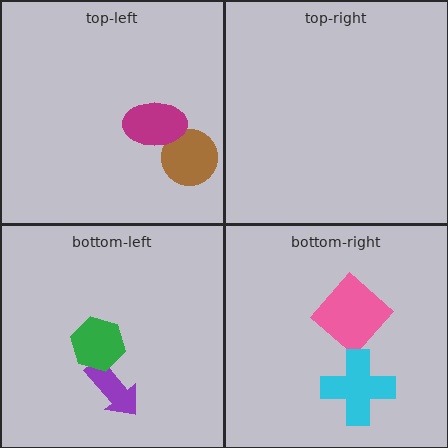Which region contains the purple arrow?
The bottom-left region.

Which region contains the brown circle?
The top-left region.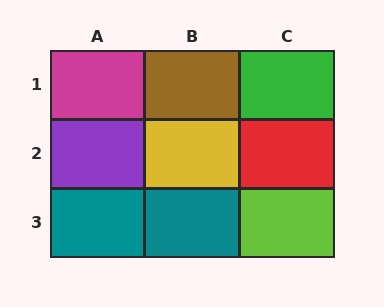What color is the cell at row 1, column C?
Green.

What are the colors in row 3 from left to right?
Teal, teal, lime.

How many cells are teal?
2 cells are teal.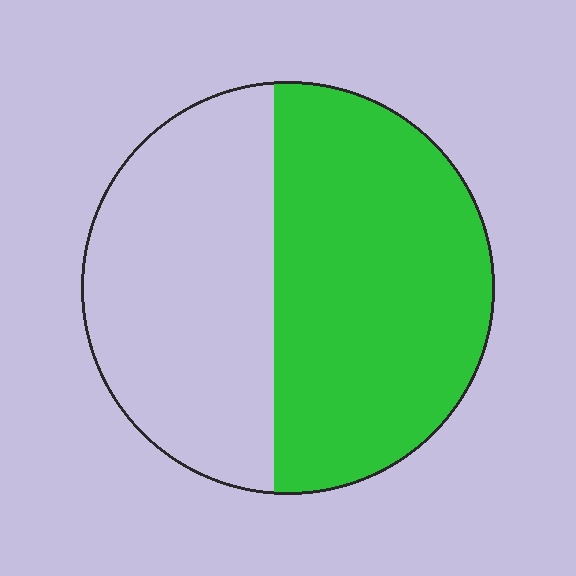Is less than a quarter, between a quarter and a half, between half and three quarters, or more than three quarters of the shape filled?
Between half and three quarters.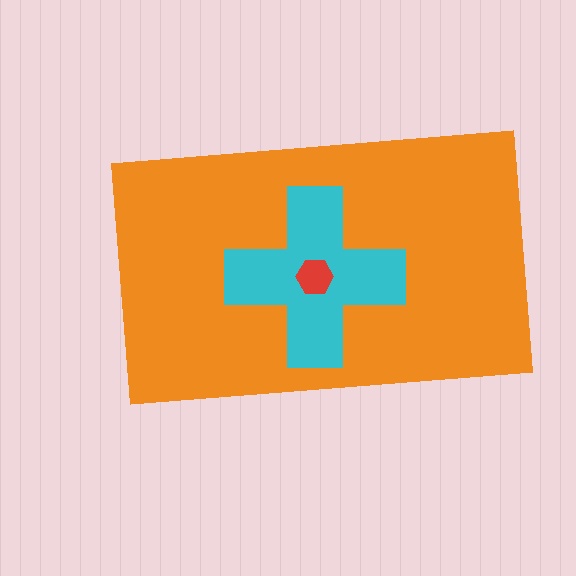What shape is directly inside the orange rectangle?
The cyan cross.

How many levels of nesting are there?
3.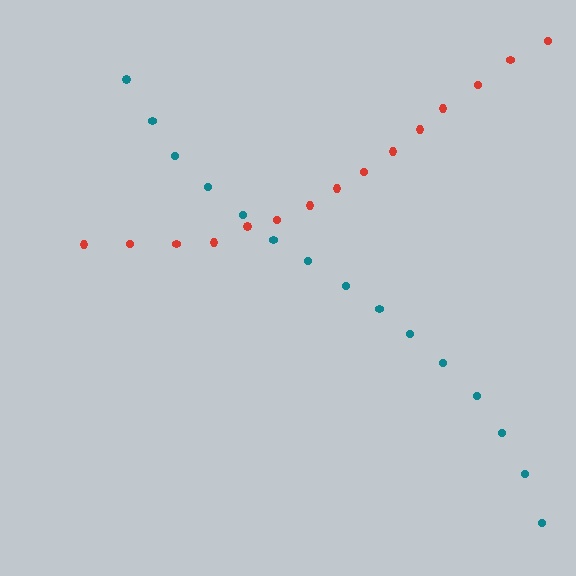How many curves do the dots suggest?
There are 2 distinct paths.